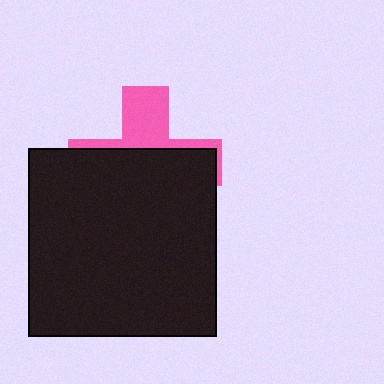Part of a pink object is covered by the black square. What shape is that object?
It is a cross.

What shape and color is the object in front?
The object in front is a black square.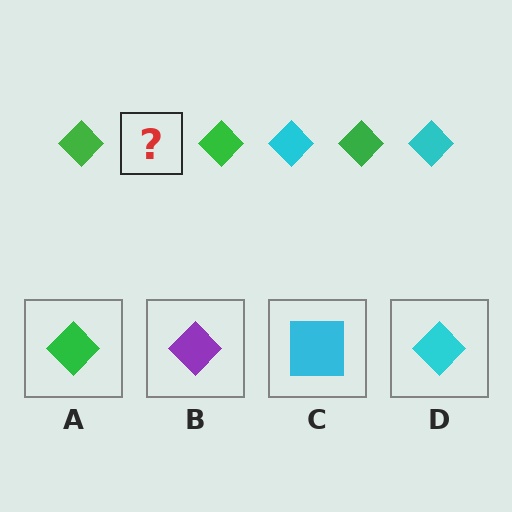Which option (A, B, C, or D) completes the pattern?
D.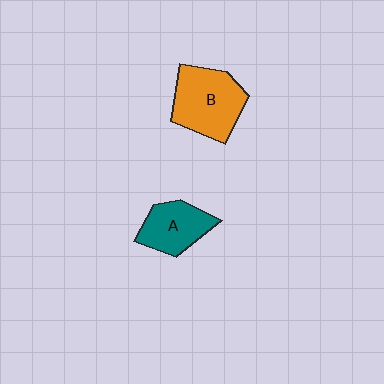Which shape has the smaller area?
Shape A (teal).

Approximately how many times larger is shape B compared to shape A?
Approximately 1.4 times.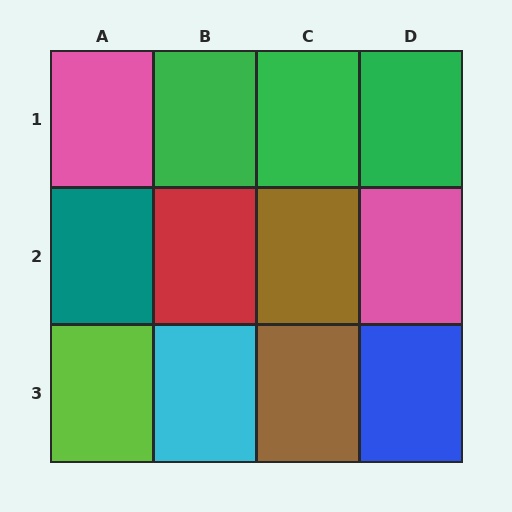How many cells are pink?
2 cells are pink.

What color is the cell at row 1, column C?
Green.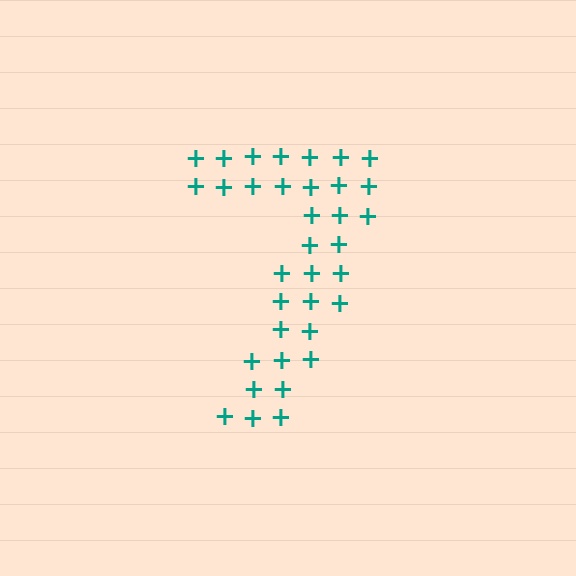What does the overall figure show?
The overall figure shows the digit 7.